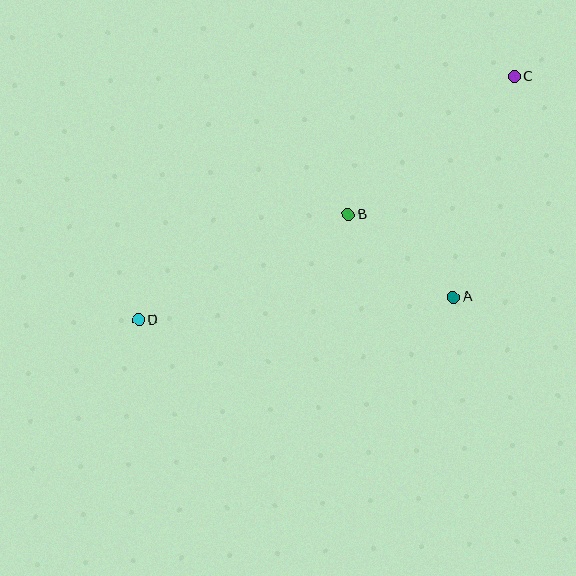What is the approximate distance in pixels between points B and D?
The distance between B and D is approximately 234 pixels.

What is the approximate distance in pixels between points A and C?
The distance between A and C is approximately 229 pixels.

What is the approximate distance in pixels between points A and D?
The distance between A and D is approximately 315 pixels.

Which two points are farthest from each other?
Points C and D are farthest from each other.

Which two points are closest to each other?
Points A and B are closest to each other.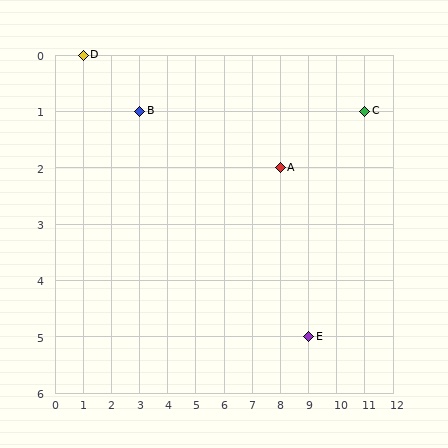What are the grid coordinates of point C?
Point C is at grid coordinates (11, 1).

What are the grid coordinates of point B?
Point B is at grid coordinates (3, 1).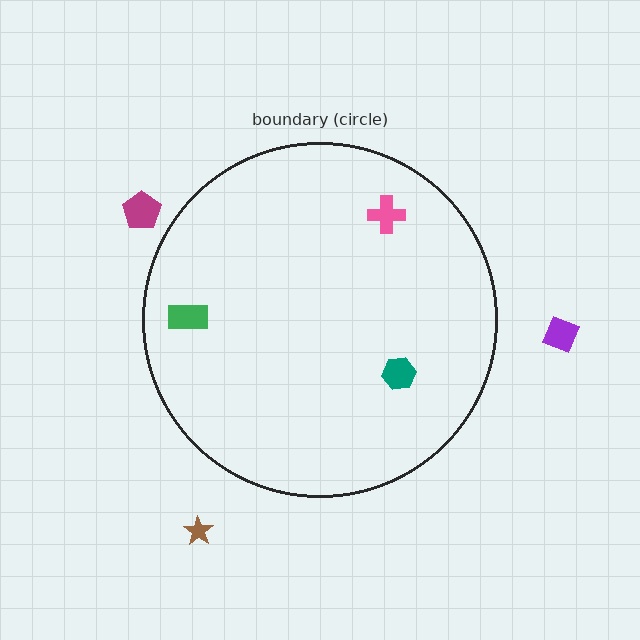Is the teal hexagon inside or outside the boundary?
Inside.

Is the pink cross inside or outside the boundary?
Inside.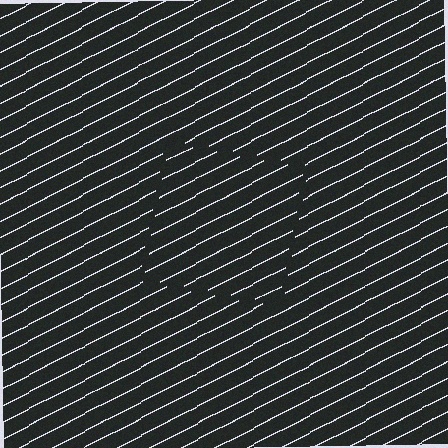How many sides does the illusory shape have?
4 sides — the line-ends trace a square.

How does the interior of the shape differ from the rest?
The interior of the shape contains the same grating, shifted by half a period — the contour is defined by the phase discontinuity where line-ends from the inner and outer gratings abut.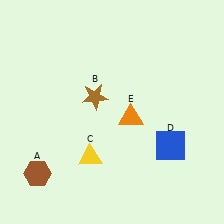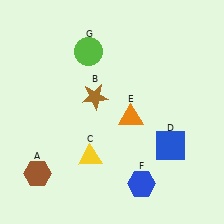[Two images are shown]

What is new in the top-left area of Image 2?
A lime circle (G) was added in the top-left area of Image 2.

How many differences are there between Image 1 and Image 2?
There are 2 differences between the two images.